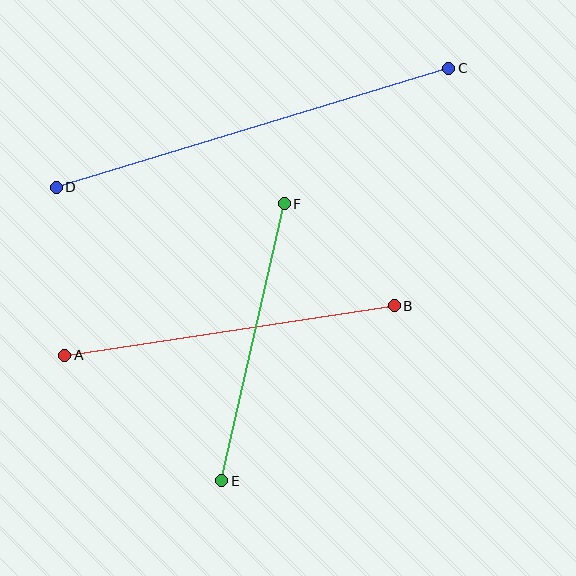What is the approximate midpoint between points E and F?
The midpoint is at approximately (253, 342) pixels.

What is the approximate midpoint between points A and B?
The midpoint is at approximately (230, 330) pixels.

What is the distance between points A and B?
The distance is approximately 333 pixels.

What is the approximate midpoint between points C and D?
The midpoint is at approximately (253, 128) pixels.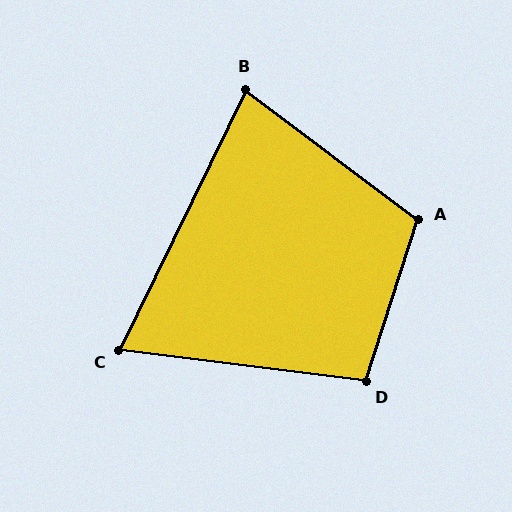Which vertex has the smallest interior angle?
C, at approximately 71 degrees.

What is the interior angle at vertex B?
Approximately 79 degrees (acute).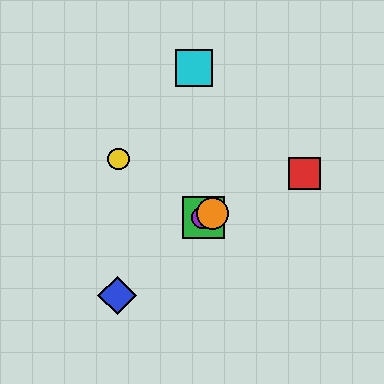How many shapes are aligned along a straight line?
4 shapes (the red square, the green square, the purple circle, the orange circle) are aligned along a straight line.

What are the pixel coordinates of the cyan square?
The cyan square is at (194, 68).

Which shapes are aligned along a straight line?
The red square, the green square, the purple circle, the orange circle are aligned along a straight line.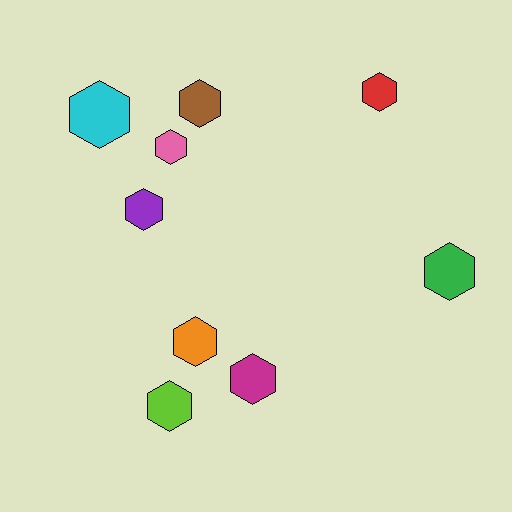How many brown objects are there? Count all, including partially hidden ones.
There is 1 brown object.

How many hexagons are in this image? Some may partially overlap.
There are 9 hexagons.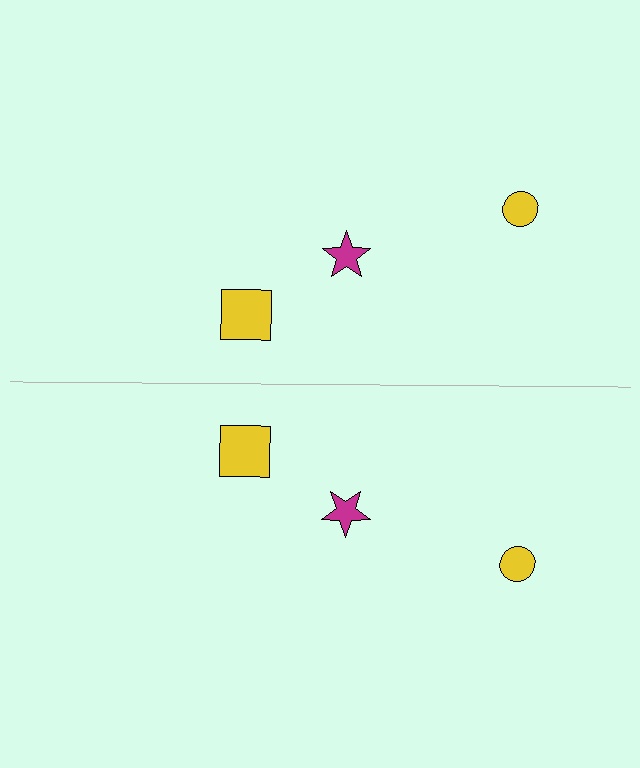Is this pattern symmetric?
Yes, this pattern has bilateral (reflection) symmetry.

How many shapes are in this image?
There are 6 shapes in this image.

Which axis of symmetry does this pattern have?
The pattern has a horizontal axis of symmetry running through the center of the image.